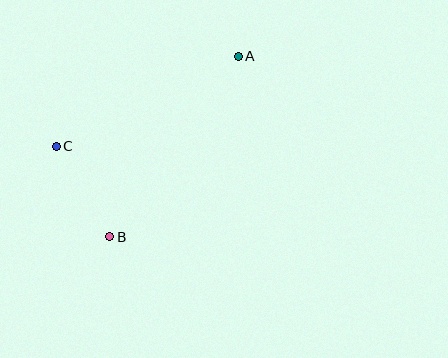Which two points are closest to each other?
Points B and C are closest to each other.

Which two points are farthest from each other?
Points A and B are farthest from each other.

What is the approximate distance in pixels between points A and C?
The distance between A and C is approximately 203 pixels.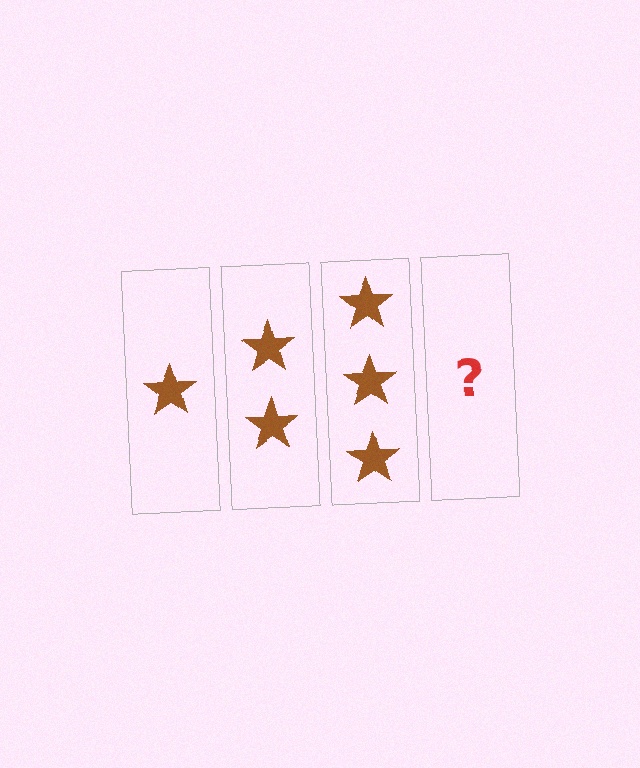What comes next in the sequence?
The next element should be 4 stars.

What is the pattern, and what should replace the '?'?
The pattern is that each step adds one more star. The '?' should be 4 stars.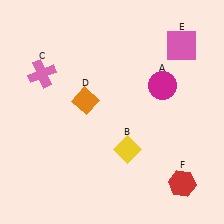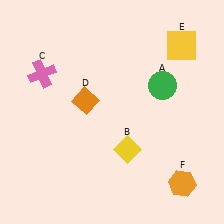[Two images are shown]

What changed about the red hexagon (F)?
In Image 1, F is red. In Image 2, it changed to orange.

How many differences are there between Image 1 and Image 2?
There are 3 differences between the two images.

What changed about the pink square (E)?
In Image 1, E is pink. In Image 2, it changed to yellow.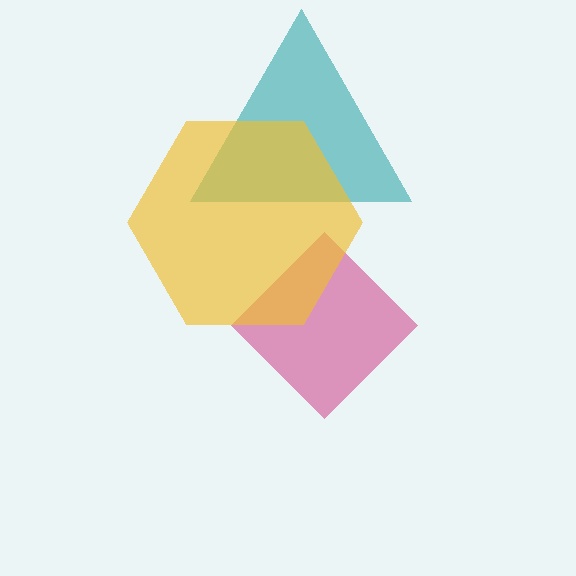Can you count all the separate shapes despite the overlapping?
Yes, there are 3 separate shapes.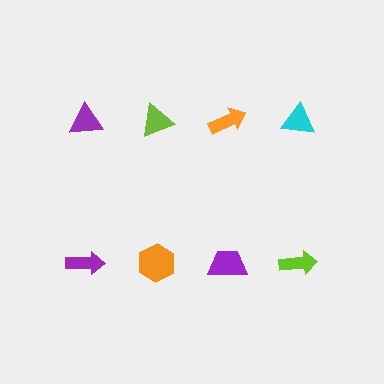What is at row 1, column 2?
A lime triangle.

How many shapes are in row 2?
4 shapes.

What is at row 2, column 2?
An orange hexagon.